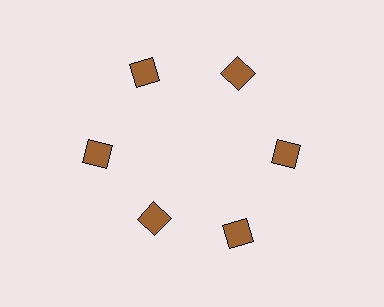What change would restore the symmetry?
The symmetry would be restored by moving it outward, back onto the ring so that all 6 squares sit at equal angles and equal distance from the center.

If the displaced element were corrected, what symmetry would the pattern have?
It would have 6-fold rotational symmetry — the pattern would map onto itself every 60 degrees.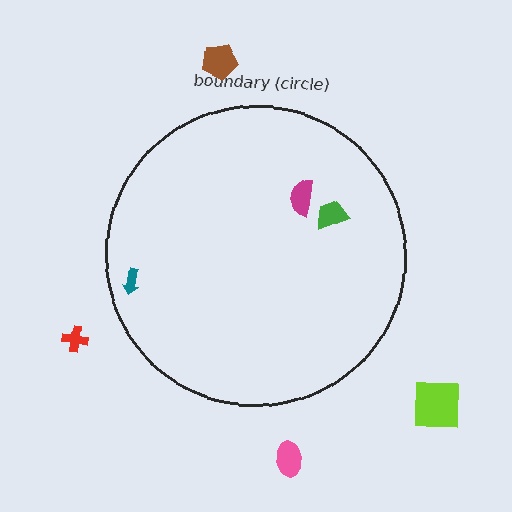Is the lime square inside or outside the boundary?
Outside.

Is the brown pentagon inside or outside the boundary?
Outside.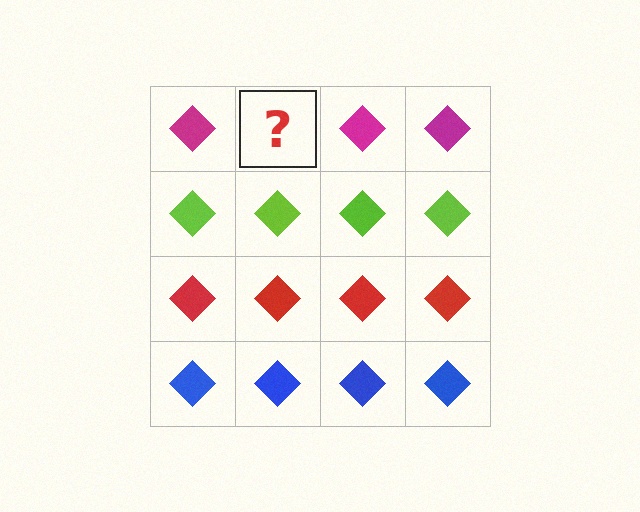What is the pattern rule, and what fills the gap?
The rule is that each row has a consistent color. The gap should be filled with a magenta diamond.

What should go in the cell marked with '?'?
The missing cell should contain a magenta diamond.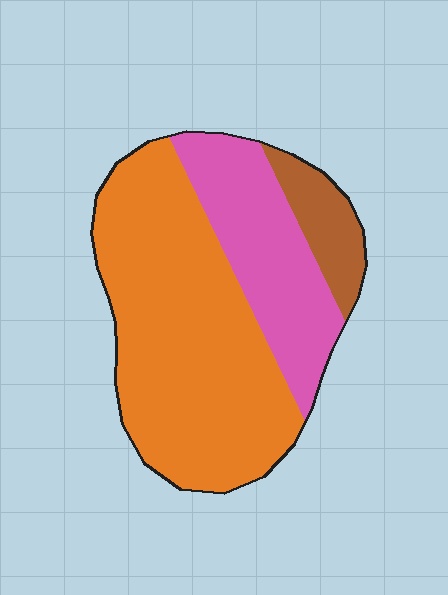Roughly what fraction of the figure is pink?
Pink takes up about one quarter (1/4) of the figure.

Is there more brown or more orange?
Orange.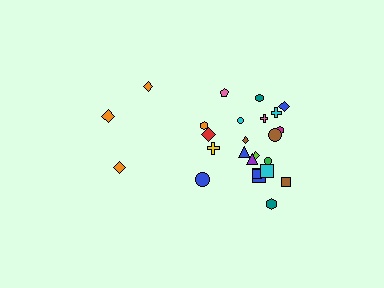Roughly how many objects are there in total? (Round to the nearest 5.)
Roughly 25 objects in total.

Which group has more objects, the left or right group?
The right group.